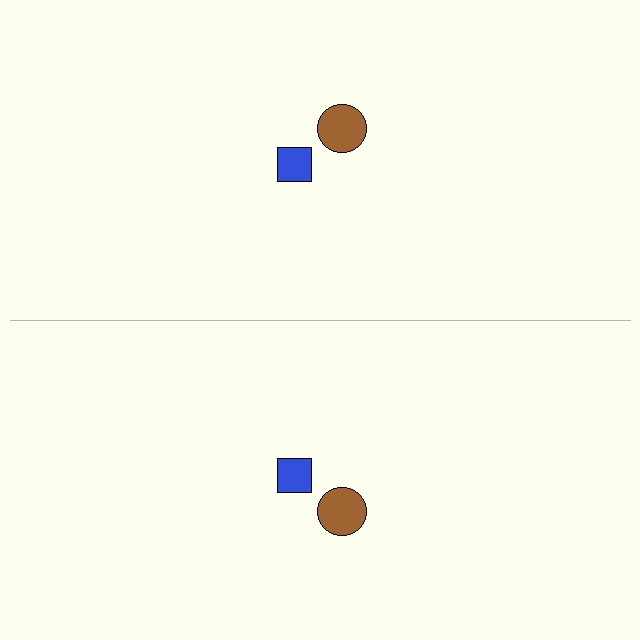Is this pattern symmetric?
Yes, this pattern has bilateral (reflection) symmetry.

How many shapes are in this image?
There are 4 shapes in this image.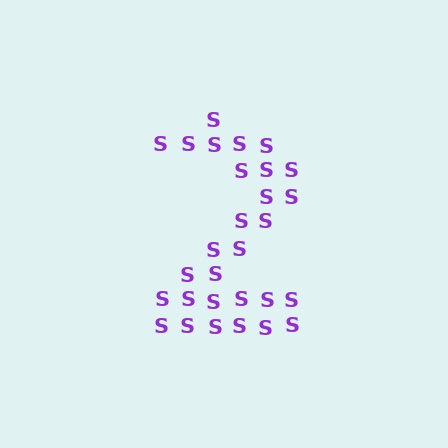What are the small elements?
The small elements are letter S's.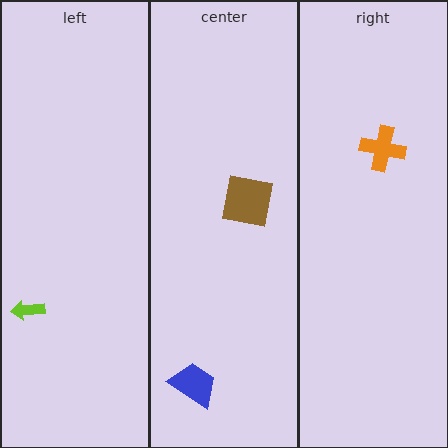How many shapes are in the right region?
1.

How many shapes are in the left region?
1.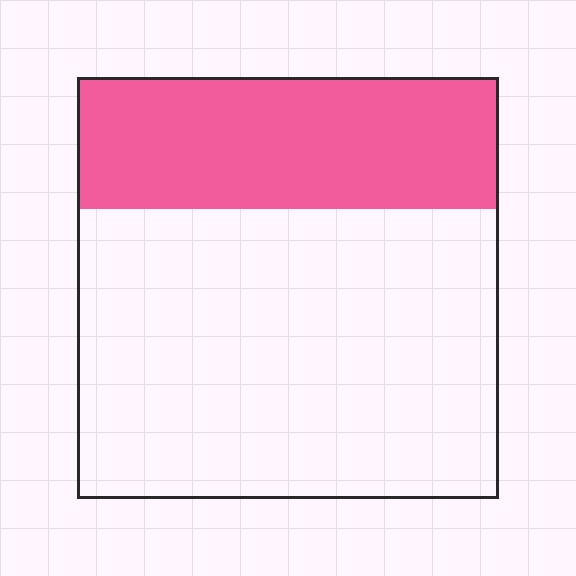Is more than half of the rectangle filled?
No.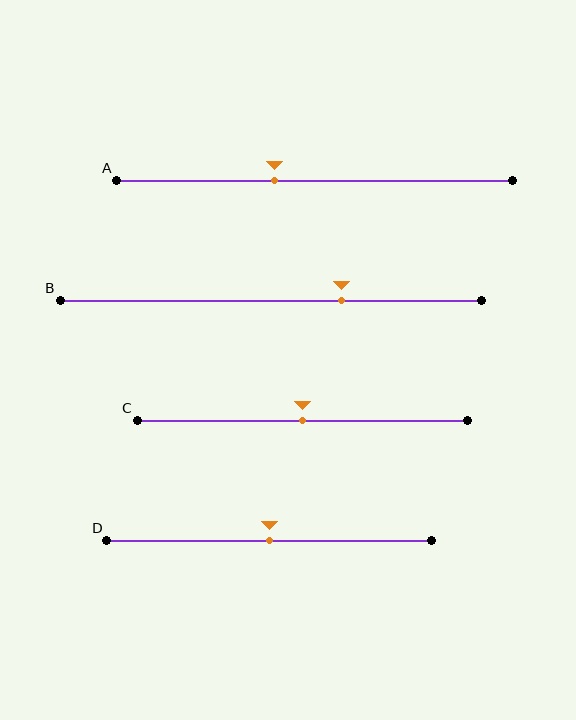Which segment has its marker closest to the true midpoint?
Segment C has its marker closest to the true midpoint.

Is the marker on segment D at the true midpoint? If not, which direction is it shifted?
Yes, the marker on segment D is at the true midpoint.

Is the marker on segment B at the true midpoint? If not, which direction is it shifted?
No, the marker on segment B is shifted to the right by about 17% of the segment length.